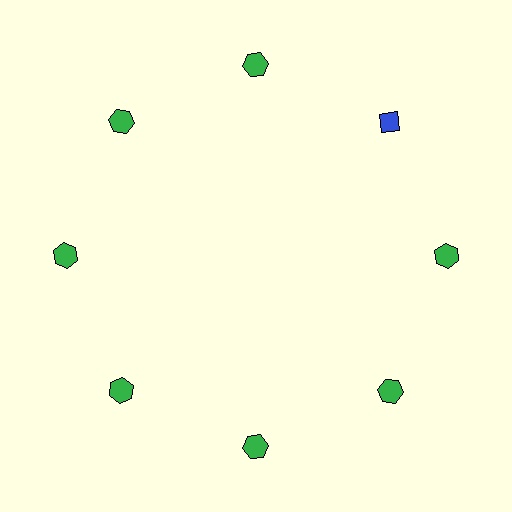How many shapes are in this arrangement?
There are 8 shapes arranged in a ring pattern.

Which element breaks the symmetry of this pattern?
The blue diamond at roughly the 2 o'clock position breaks the symmetry. All other shapes are green hexagons.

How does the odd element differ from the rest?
It differs in both color (blue instead of green) and shape (diamond instead of hexagon).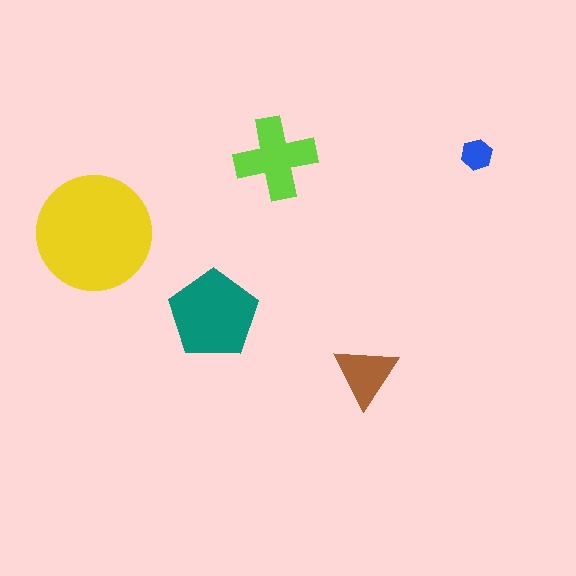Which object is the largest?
The yellow circle.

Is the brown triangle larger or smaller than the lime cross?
Smaller.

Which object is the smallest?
The blue hexagon.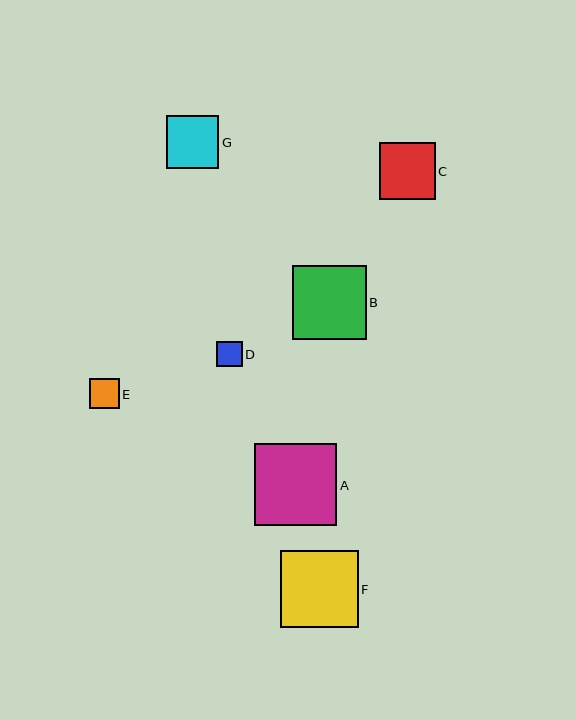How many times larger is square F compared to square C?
Square F is approximately 1.4 times the size of square C.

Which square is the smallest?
Square D is the smallest with a size of approximately 26 pixels.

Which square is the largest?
Square A is the largest with a size of approximately 82 pixels.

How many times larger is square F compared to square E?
Square F is approximately 2.6 times the size of square E.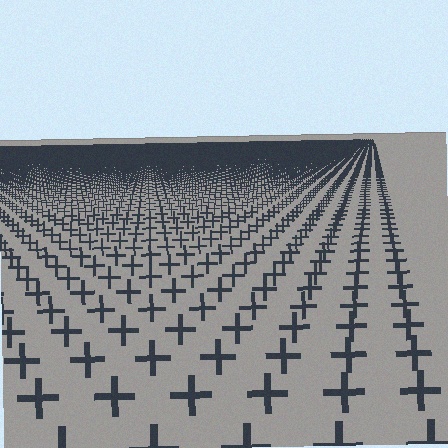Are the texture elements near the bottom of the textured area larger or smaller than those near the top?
Larger. Near the bottom, elements are closer to the viewer and appear at a bigger on-screen size.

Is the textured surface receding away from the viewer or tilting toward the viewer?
The surface is receding away from the viewer. Texture elements get smaller and denser toward the top.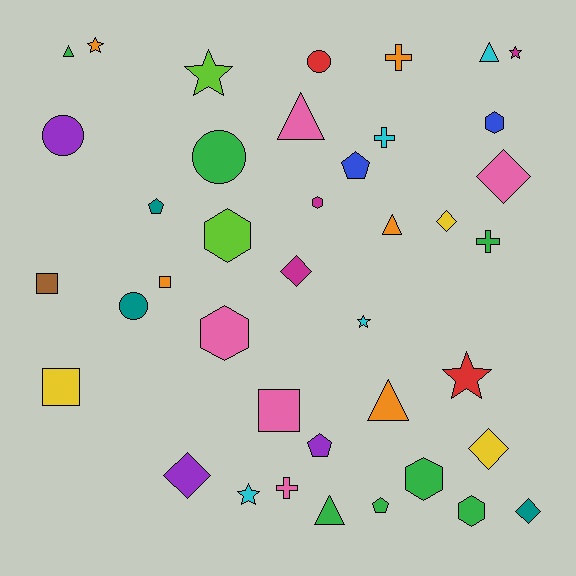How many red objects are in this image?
There are 2 red objects.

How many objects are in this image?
There are 40 objects.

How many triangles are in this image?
There are 6 triangles.